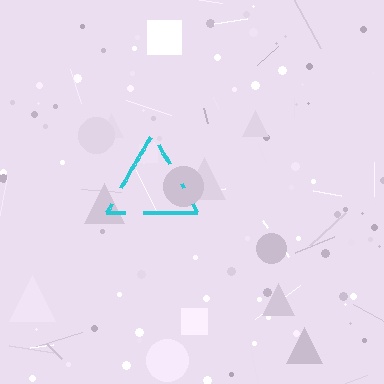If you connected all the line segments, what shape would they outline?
They would outline a triangle.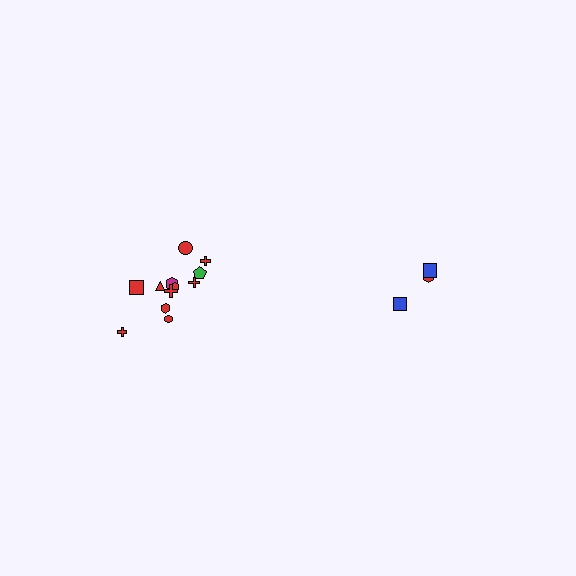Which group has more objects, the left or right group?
The left group.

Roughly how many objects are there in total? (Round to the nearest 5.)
Roughly 15 objects in total.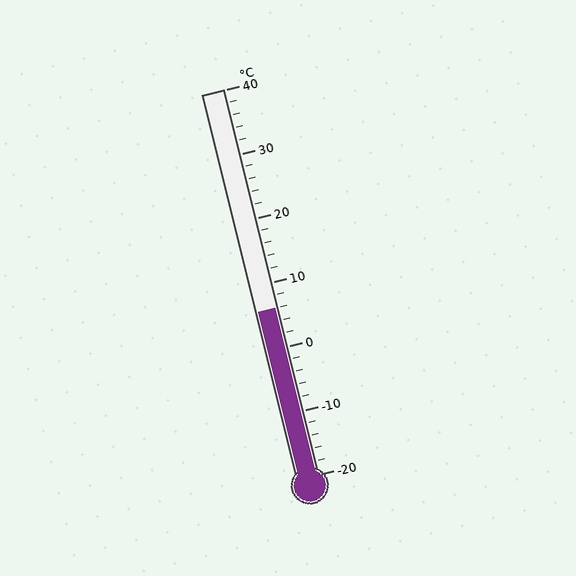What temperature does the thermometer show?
The thermometer shows approximately 6°C.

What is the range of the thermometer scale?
The thermometer scale ranges from -20°C to 40°C.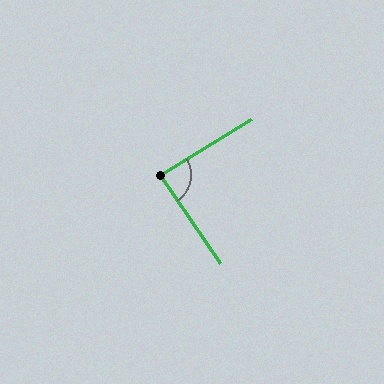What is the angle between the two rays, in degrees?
Approximately 87 degrees.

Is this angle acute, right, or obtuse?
It is approximately a right angle.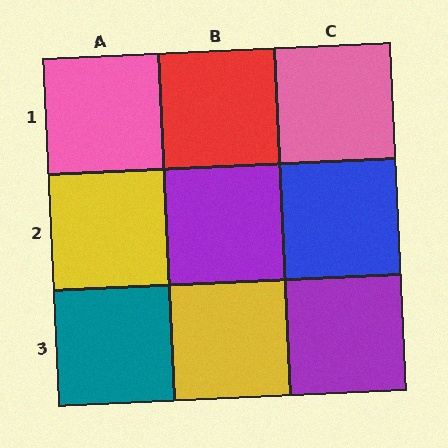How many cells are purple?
2 cells are purple.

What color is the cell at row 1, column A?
Pink.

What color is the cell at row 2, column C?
Blue.